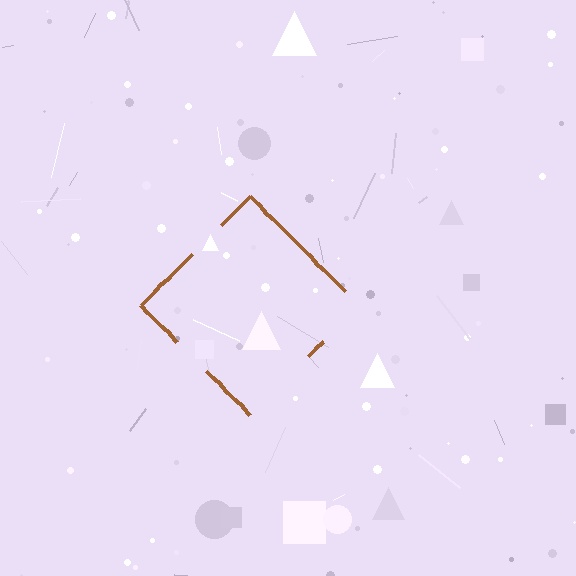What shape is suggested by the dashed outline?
The dashed outline suggests a diamond.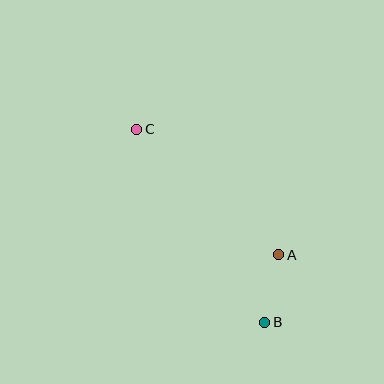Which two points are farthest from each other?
Points B and C are farthest from each other.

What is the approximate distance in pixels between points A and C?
The distance between A and C is approximately 189 pixels.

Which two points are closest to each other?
Points A and B are closest to each other.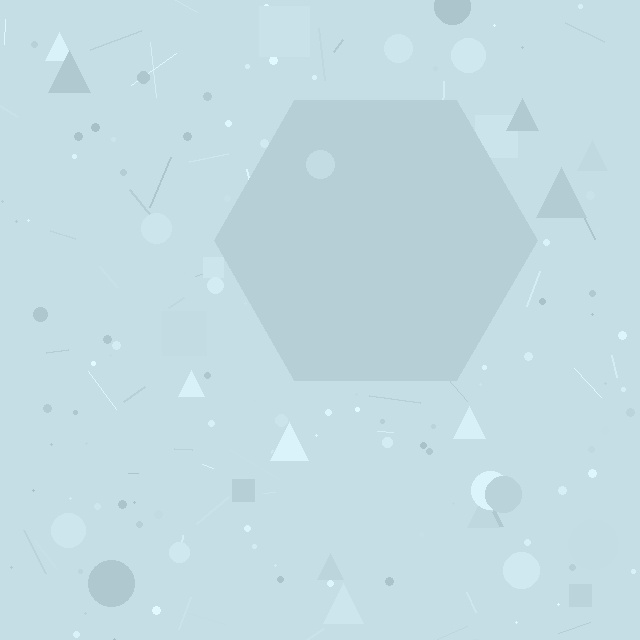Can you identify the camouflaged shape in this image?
The camouflaged shape is a hexagon.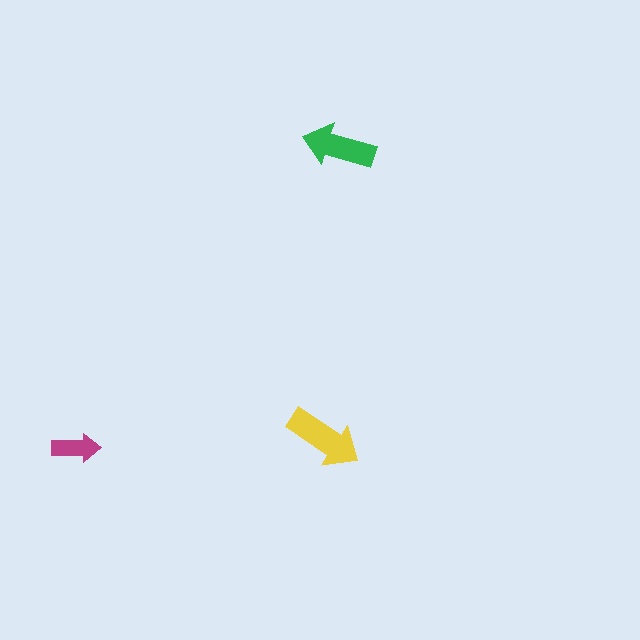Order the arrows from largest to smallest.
the yellow one, the green one, the magenta one.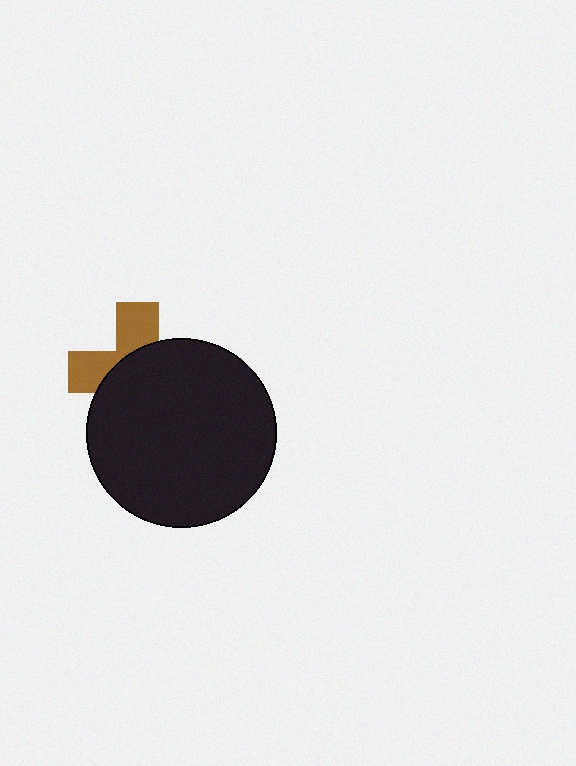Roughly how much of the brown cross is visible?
A small part of it is visible (roughly 37%).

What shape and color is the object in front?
The object in front is a black circle.